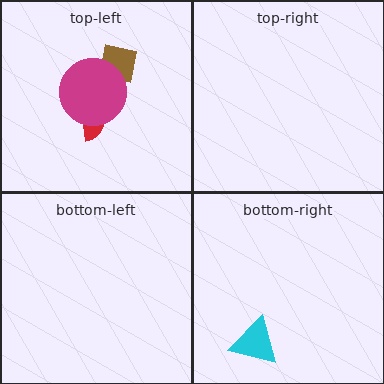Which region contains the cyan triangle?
The bottom-right region.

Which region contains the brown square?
The top-left region.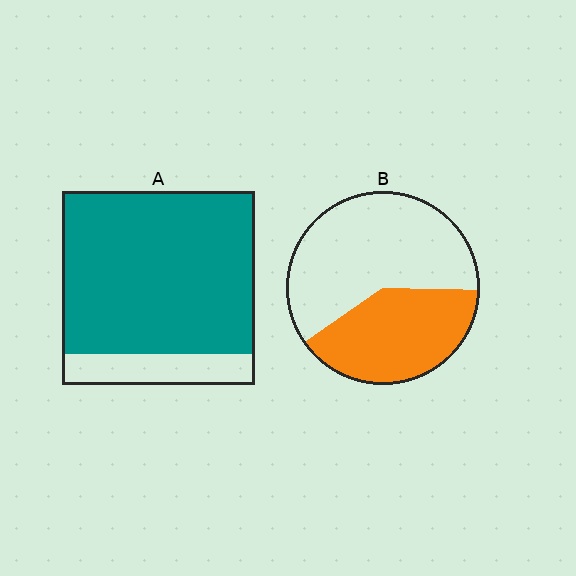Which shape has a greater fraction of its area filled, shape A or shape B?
Shape A.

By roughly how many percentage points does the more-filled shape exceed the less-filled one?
By roughly 45 percentage points (A over B).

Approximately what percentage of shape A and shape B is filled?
A is approximately 85% and B is approximately 40%.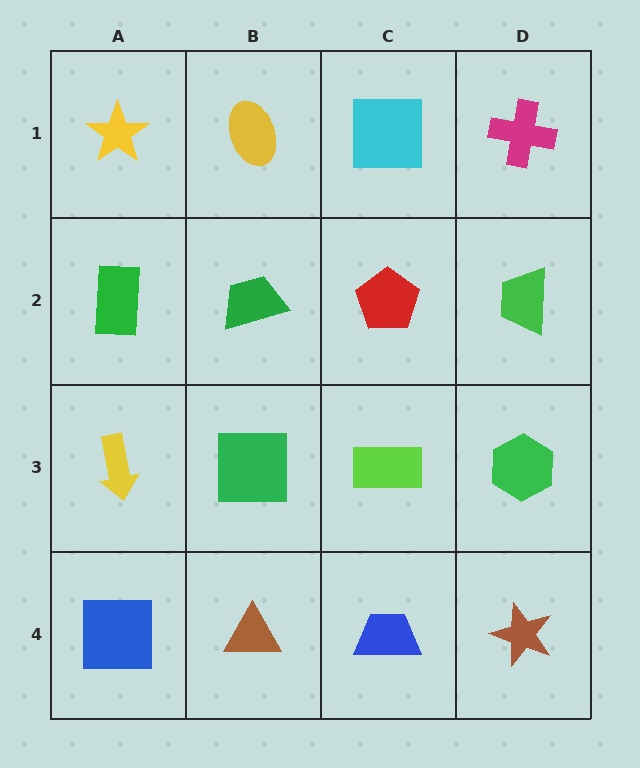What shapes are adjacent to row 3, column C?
A red pentagon (row 2, column C), a blue trapezoid (row 4, column C), a green square (row 3, column B), a green hexagon (row 3, column D).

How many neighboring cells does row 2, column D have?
3.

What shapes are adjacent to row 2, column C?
A cyan square (row 1, column C), a lime rectangle (row 3, column C), a green trapezoid (row 2, column B), a green trapezoid (row 2, column D).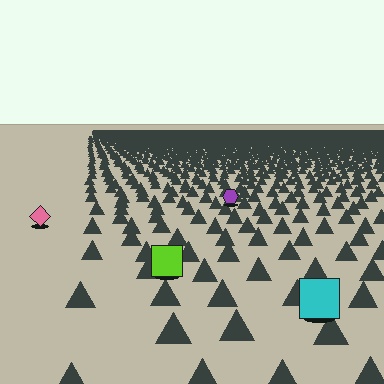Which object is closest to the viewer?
The cyan square is closest. The texture marks near it are larger and more spread out.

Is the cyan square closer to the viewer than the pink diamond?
Yes. The cyan square is closer — you can tell from the texture gradient: the ground texture is coarser near it.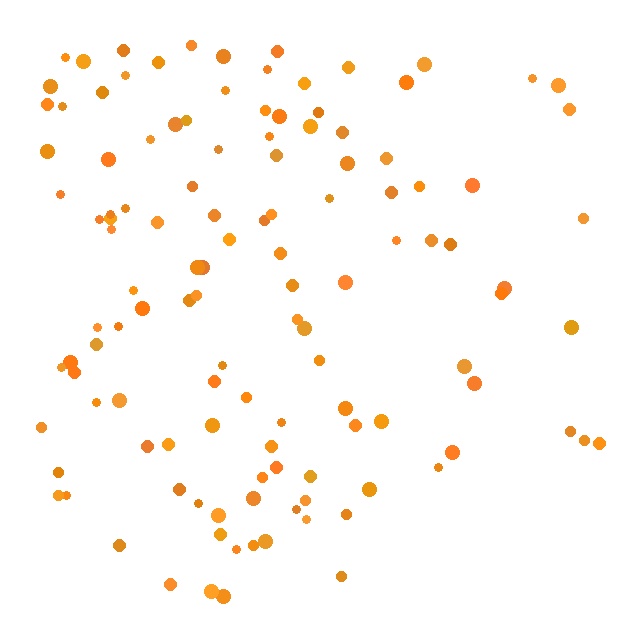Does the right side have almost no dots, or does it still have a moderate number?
Still a moderate number, just noticeably fewer than the left.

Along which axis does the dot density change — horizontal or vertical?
Horizontal.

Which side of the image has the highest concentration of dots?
The left.